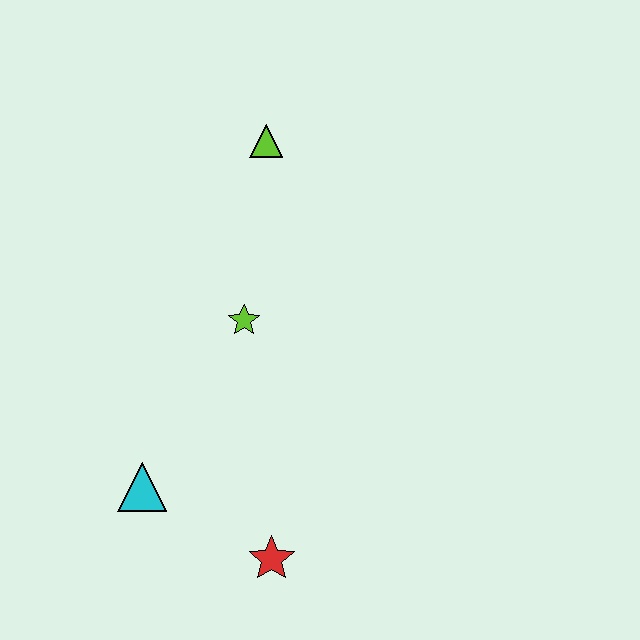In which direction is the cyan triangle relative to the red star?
The cyan triangle is to the left of the red star.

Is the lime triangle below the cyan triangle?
No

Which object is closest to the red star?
The cyan triangle is closest to the red star.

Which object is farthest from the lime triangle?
The red star is farthest from the lime triangle.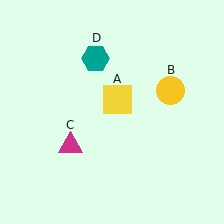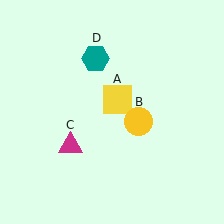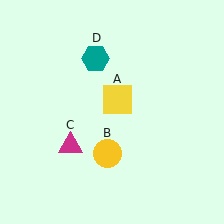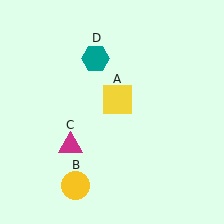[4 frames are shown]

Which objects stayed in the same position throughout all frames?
Yellow square (object A) and magenta triangle (object C) and teal hexagon (object D) remained stationary.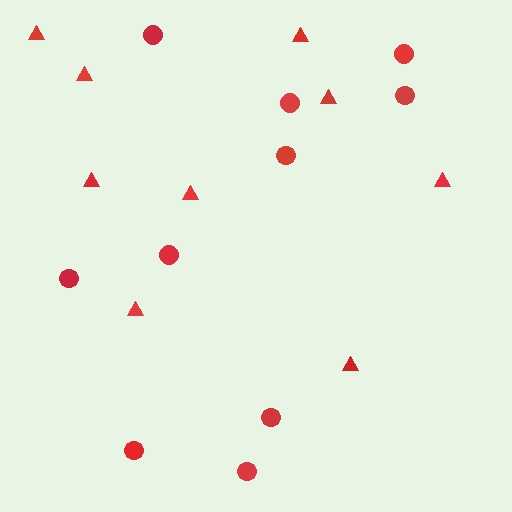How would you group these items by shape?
There are 2 groups: one group of circles (10) and one group of triangles (9).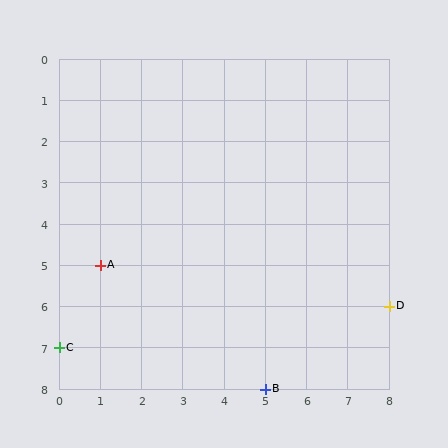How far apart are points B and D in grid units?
Points B and D are 3 columns and 2 rows apart (about 3.6 grid units diagonally).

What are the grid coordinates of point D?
Point D is at grid coordinates (8, 6).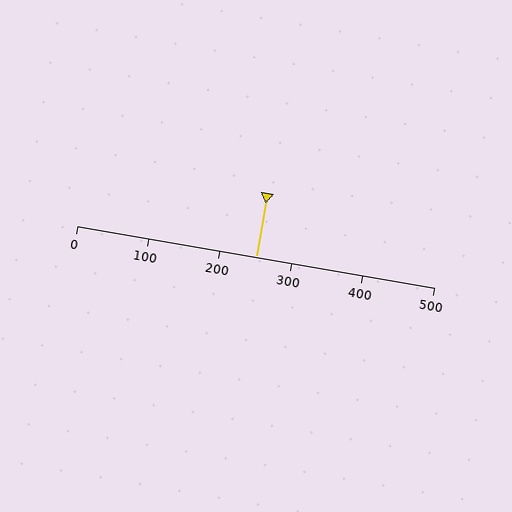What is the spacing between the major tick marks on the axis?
The major ticks are spaced 100 apart.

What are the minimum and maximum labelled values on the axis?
The axis runs from 0 to 500.